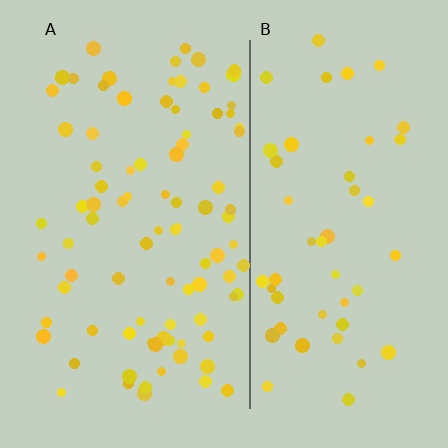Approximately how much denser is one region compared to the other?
Approximately 1.7× — region A over region B.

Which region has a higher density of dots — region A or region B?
A (the left).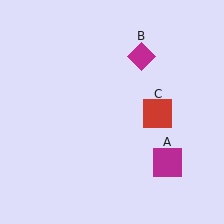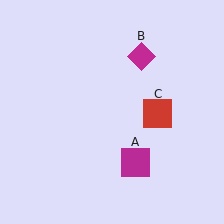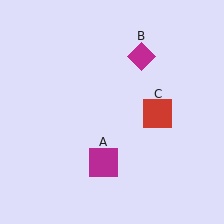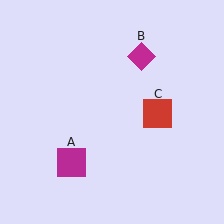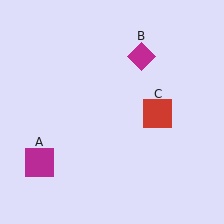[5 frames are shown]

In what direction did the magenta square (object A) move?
The magenta square (object A) moved left.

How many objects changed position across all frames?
1 object changed position: magenta square (object A).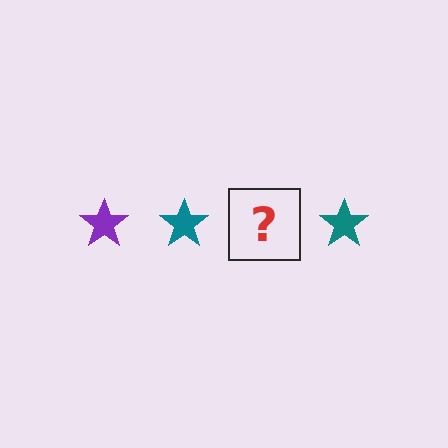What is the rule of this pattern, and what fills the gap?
The rule is that the pattern cycles through purple, teal stars. The gap should be filled with a purple star.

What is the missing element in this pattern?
The missing element is a purple star.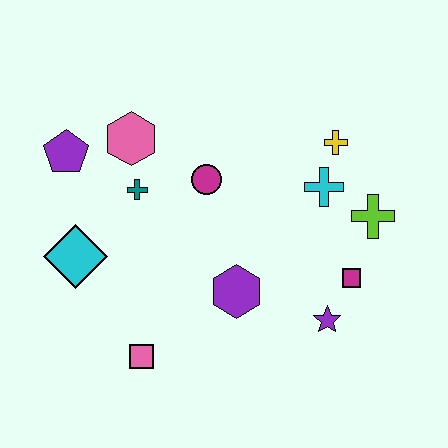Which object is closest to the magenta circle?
The teal cross is closest to the magenta circle.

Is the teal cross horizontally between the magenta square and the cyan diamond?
Yes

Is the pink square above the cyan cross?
No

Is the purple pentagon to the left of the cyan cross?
Yes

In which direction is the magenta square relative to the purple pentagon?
The magenta square is to the right of the purple pentagon.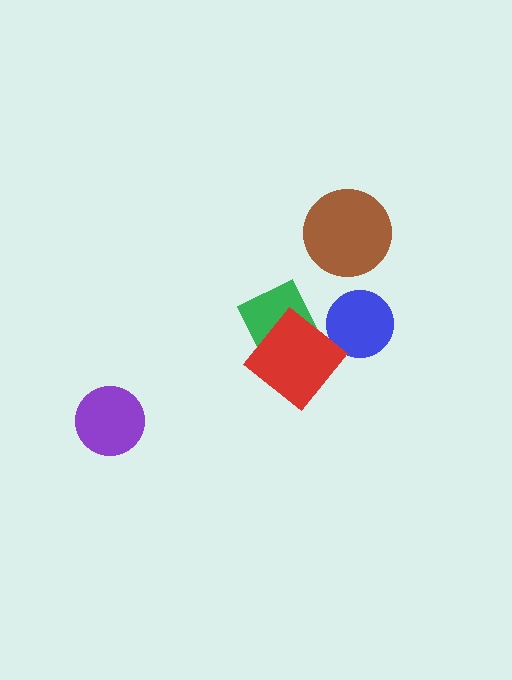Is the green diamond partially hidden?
Yes, it is partially covered by another shape.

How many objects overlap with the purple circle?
0 objects overlap with the purple circle.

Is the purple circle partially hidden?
No, no other shape covers it.